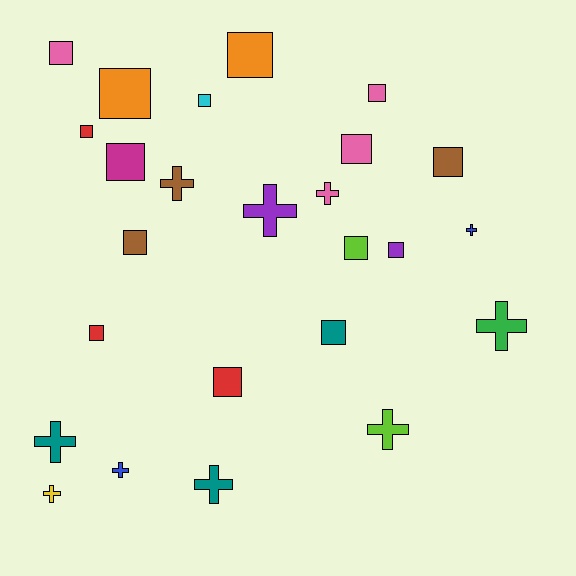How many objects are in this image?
There are 25 objects.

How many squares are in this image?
There are 15 squares.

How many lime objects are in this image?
There are 2 lime objects.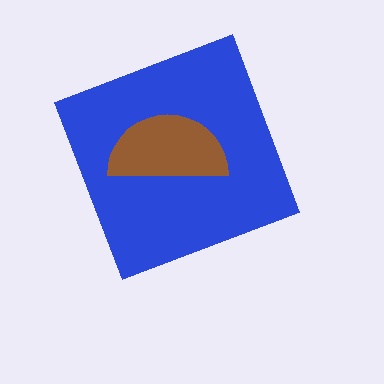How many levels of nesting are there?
2.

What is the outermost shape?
The blue diamond.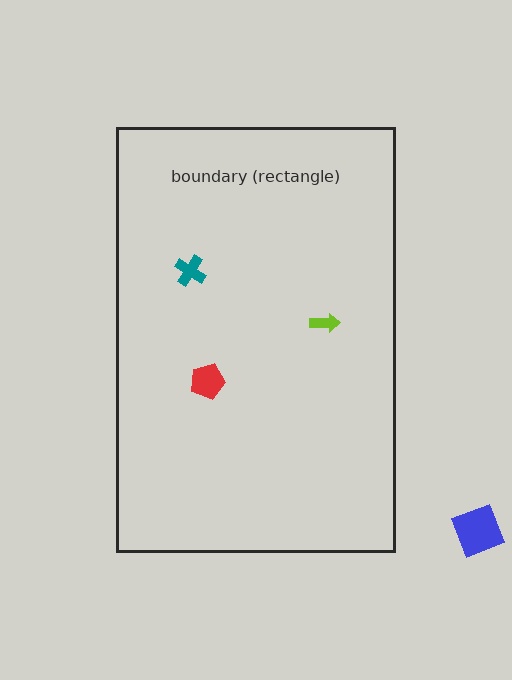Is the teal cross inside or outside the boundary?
Inside.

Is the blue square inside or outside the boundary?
Outside.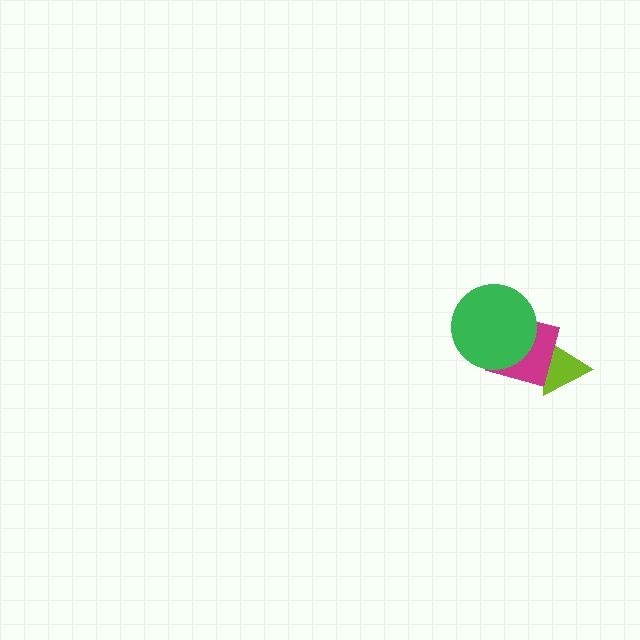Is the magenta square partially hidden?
Yes, it is partially covered by another shape.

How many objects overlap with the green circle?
1 object overlaps with the green circle.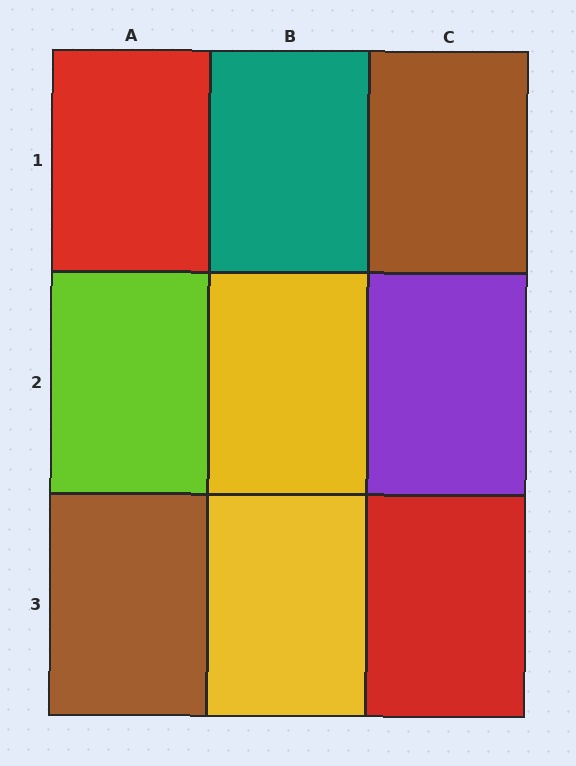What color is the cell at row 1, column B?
Teal.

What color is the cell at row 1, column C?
Brown.